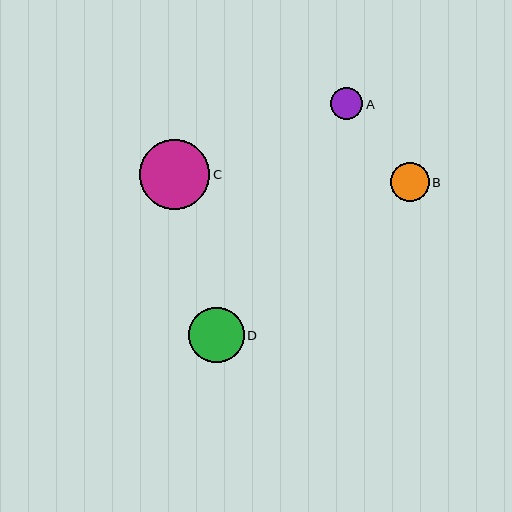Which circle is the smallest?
Circle A is the smallest with a size of approximately 32 pixels.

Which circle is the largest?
Circle C is the largest with a size of approximately 70 pixels.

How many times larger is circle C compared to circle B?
Circle C is approximately 1.8 times the size of circle B.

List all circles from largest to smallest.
From largest to smallest: C, D, B, A.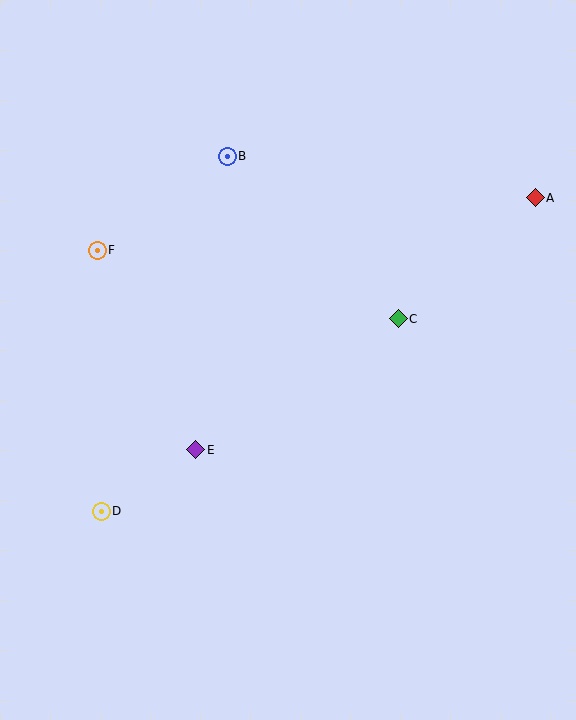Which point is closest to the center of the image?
Point C at (398, 319) is closest to the center.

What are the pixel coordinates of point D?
Point D is at (101, 511).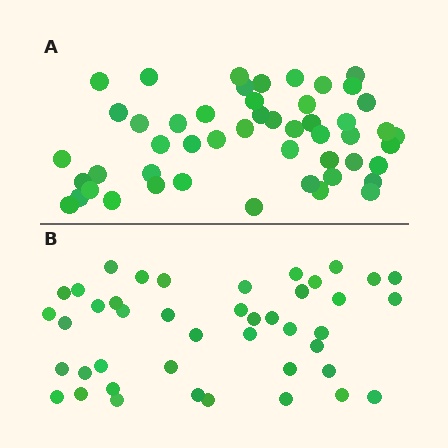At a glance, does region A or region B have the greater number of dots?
Region A (the top region) has more dots.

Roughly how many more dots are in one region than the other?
Region A has roughly 8 or so more dots than region B.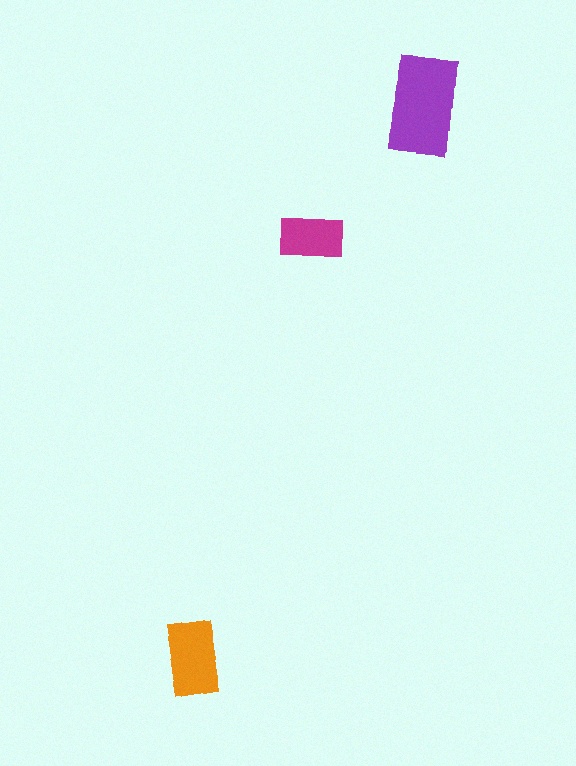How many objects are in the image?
There are 3 objects in the image.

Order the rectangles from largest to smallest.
the purple one, the orange one, the magenta one.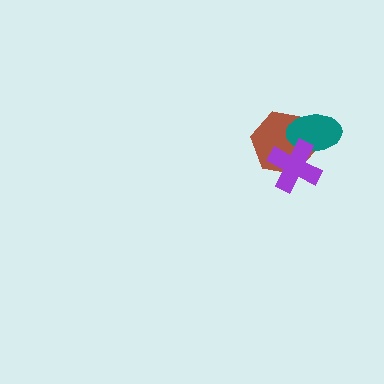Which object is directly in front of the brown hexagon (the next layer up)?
The teal ellipse is directly in front of the brown hexagon.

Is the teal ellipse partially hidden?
Yes, it is partially covered by another shape.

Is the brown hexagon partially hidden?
Yes, it is partially covered by another shape.